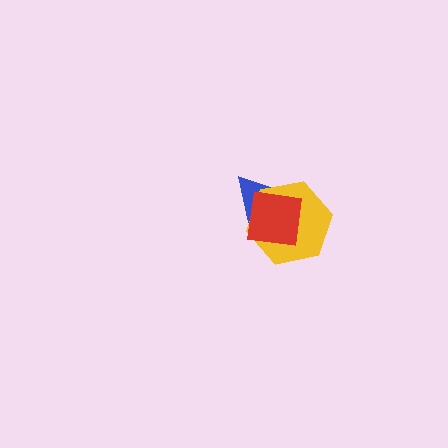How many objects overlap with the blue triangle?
2 objects overlap with the blue triangle.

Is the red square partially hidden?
No, no other shape covers it.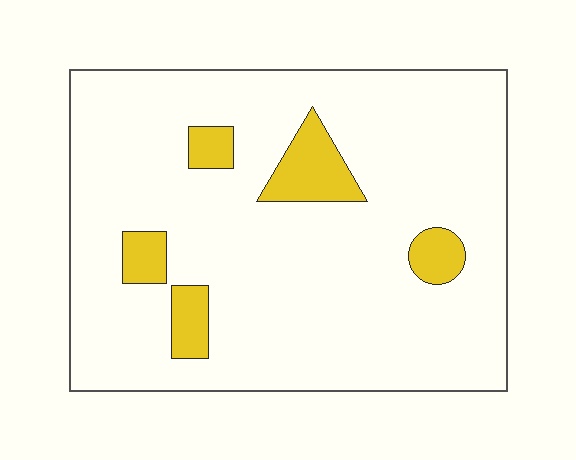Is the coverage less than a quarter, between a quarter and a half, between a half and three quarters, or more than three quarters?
Less than a quarter.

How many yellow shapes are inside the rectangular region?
5.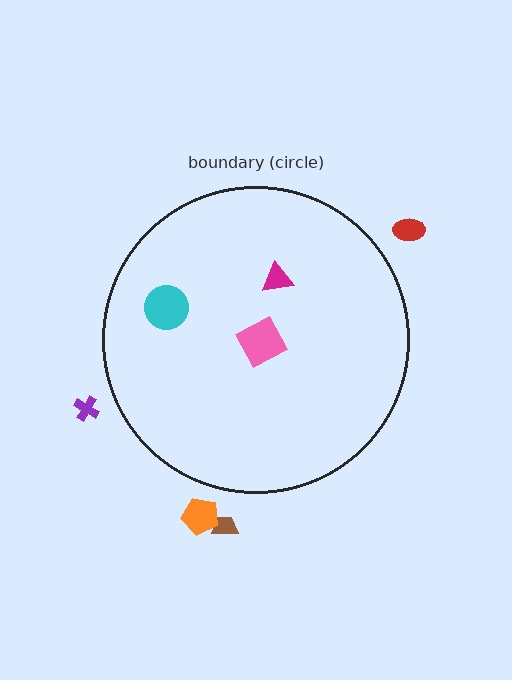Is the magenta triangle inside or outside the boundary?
Inside.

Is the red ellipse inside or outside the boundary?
Outside.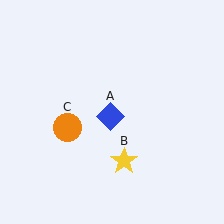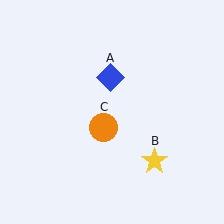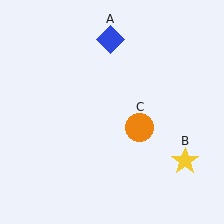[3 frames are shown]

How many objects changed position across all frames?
3 objects changed position: blue diamond (object A), yellow star (object B), orange circle (object C).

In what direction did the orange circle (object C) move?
The orange circle (object C) moved right.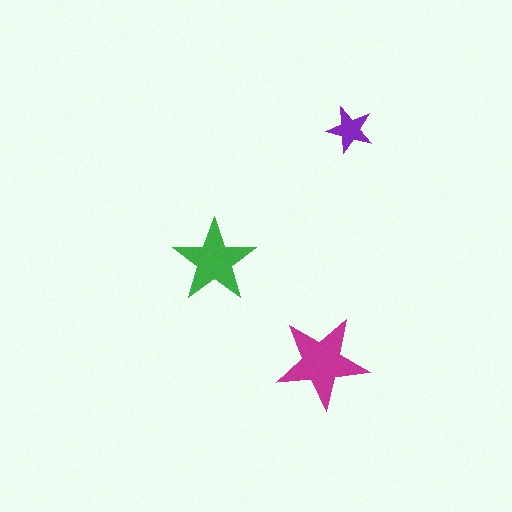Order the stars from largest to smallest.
the magenta one, the green one, the purple one.